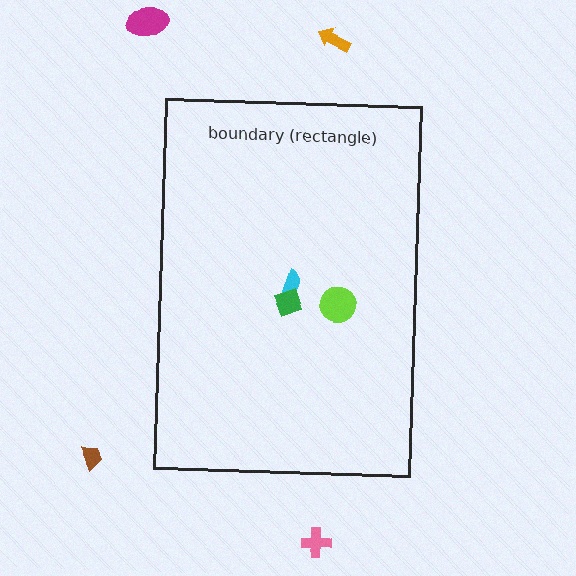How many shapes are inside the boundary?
3 inside, 4 outside.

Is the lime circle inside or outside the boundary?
Inside.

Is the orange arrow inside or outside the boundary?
Outside.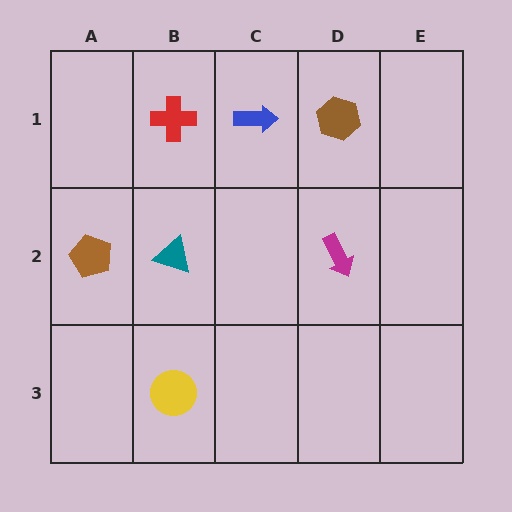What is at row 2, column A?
A brown pentagon.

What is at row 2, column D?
A magenta arrow.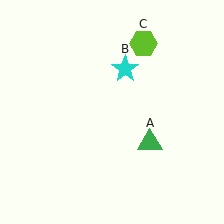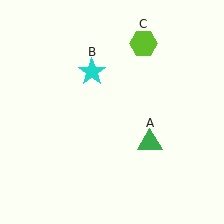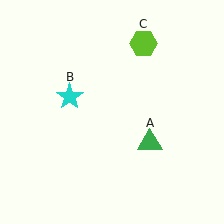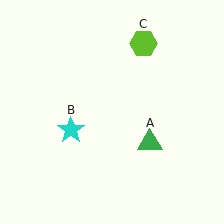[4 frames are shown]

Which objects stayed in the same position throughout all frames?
Green triangle (object A) and lime hexagon (object C) remained stationary.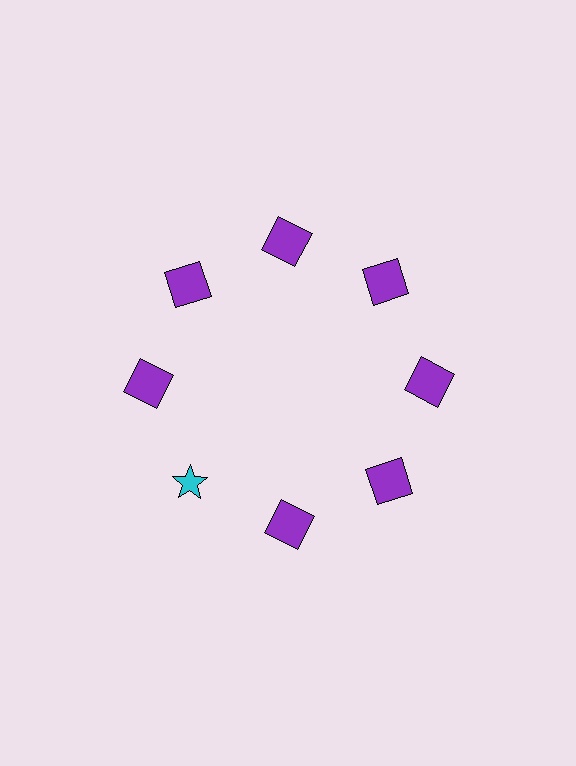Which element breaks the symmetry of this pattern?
The cyan star at roughly the 8 o'clock position breaks the symmetry. All other shapes are purple squares.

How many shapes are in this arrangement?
There are 8 shapes arranged in a ring pattern.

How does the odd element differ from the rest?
It differs in both color (cyan instead of purple) and shape (star instead of square).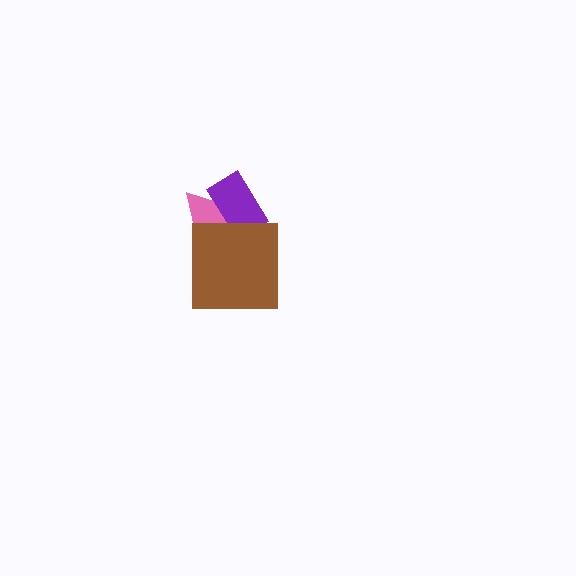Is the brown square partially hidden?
No, no other shape covers it.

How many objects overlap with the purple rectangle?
2 objects overlap with the purple rectangle.